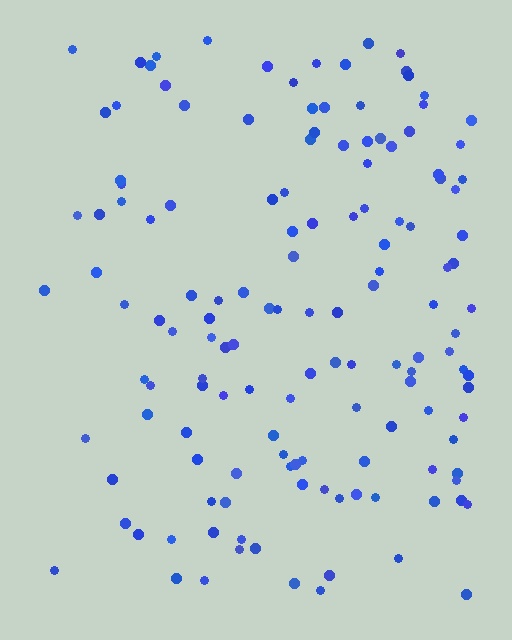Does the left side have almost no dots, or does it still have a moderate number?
Still a moderate number, just noticeably fewer than the right.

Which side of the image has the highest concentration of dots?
The right.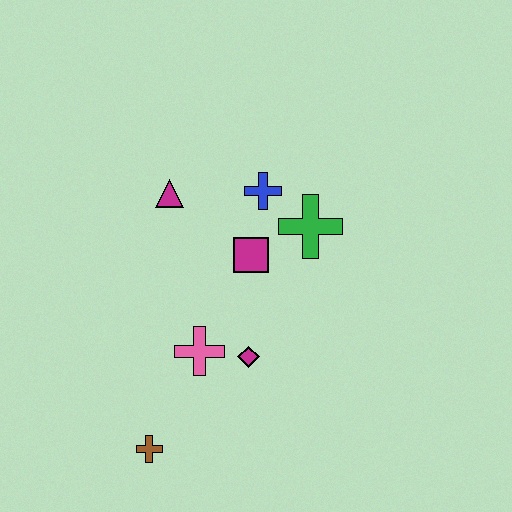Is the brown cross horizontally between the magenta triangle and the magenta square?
No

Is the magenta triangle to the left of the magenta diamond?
Yes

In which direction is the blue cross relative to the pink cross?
The blue cross is above the pink cross.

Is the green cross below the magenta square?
No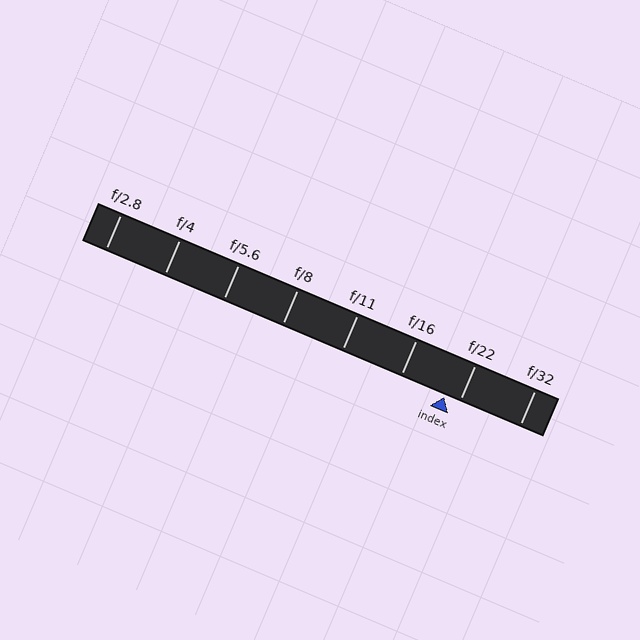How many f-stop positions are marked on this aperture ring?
There are 8 f-stop positions marked.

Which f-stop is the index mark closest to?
The index mark is closest to f/22.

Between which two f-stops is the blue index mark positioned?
The index mark is between f/16 and f/22.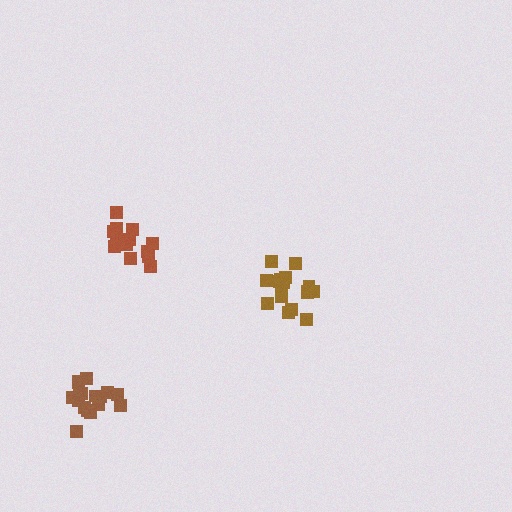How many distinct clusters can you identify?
There are 3 distinct clusters.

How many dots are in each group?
Group 1: 17 dots, Group 2: 17 dots, Group 3: 14 dots (48 total).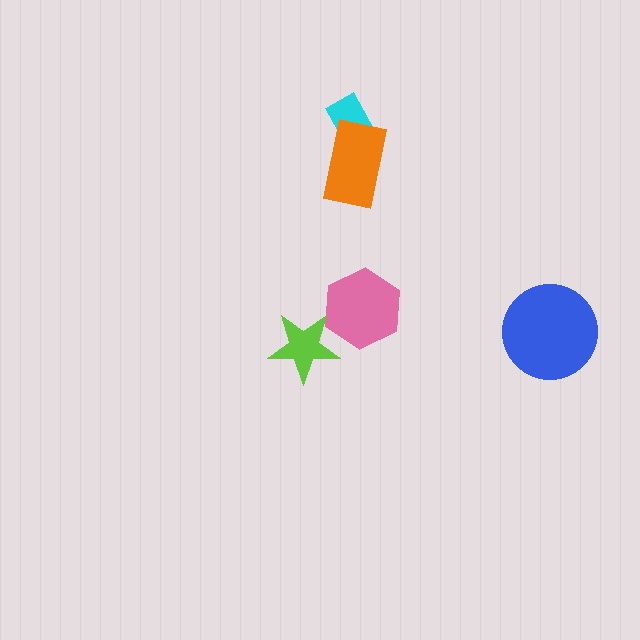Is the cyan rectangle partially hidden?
Yes, it is partially covered by another shape.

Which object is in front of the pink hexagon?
The lime star is in front of the pink hexagon.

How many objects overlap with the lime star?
1 object overlaps with the lime star.